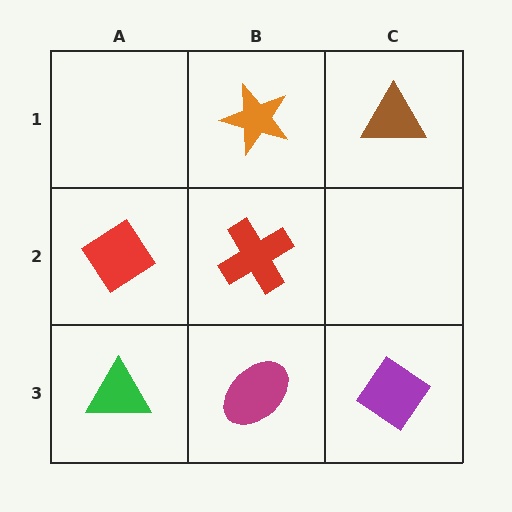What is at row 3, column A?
A green triangle.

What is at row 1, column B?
An orange star.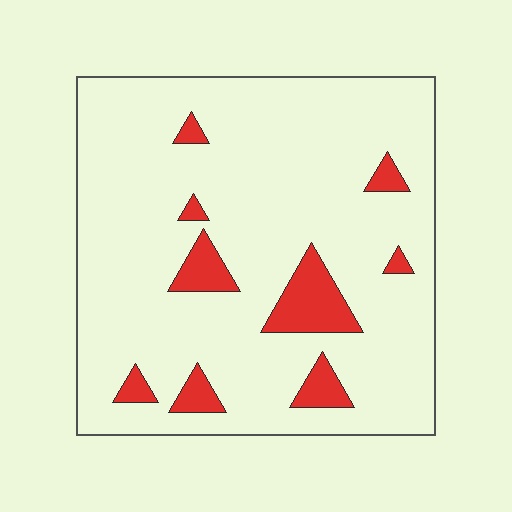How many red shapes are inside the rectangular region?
9.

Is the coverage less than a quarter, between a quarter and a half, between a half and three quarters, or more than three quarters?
Less than a quarter.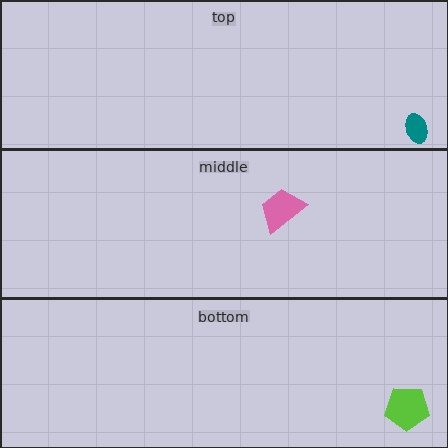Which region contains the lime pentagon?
The bottom region.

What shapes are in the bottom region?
The lime pentagon.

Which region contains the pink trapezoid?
The middle region.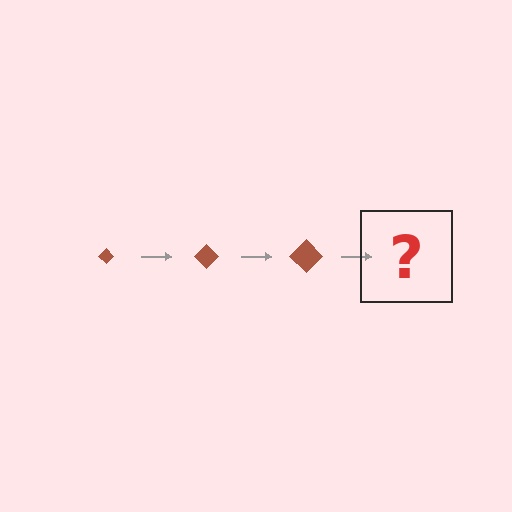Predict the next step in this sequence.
The next step is a brown diamond, larger than the previous one.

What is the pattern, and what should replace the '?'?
The pattern is that the diamond gets progressively larger each step. The '?' should be a brown diamond, larger than the previous one.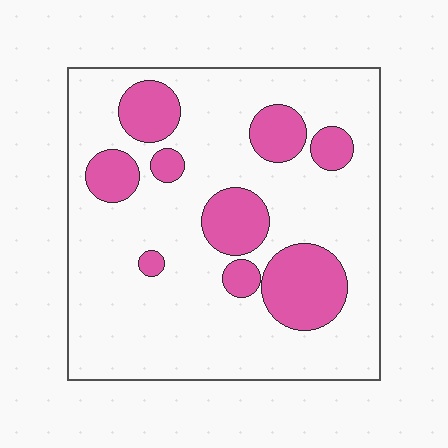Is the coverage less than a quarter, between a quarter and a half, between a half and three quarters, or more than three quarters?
Less than a quarter.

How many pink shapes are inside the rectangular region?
9.